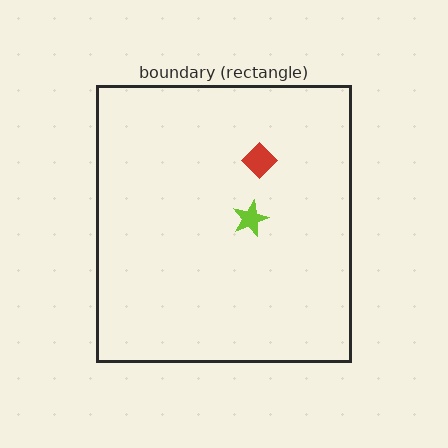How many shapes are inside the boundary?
2 inside, 0 outside.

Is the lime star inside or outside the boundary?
Inside.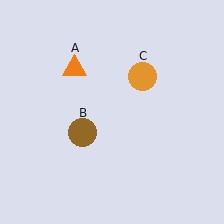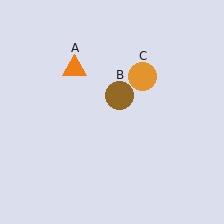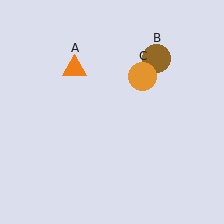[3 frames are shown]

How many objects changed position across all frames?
1 object changed position: brown circle (object B).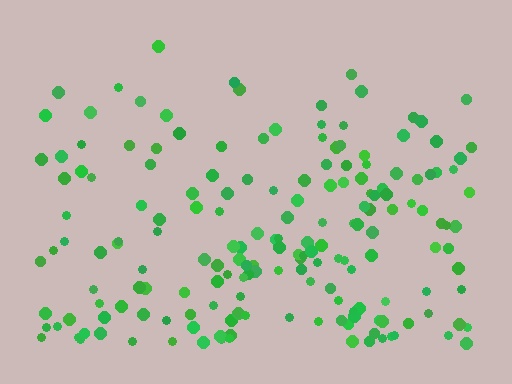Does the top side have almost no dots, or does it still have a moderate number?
Still a moderate number, just noticeably fewer than the bottom.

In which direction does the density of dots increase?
From top to bottom, with the bottom side densest.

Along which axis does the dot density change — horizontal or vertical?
Vertical.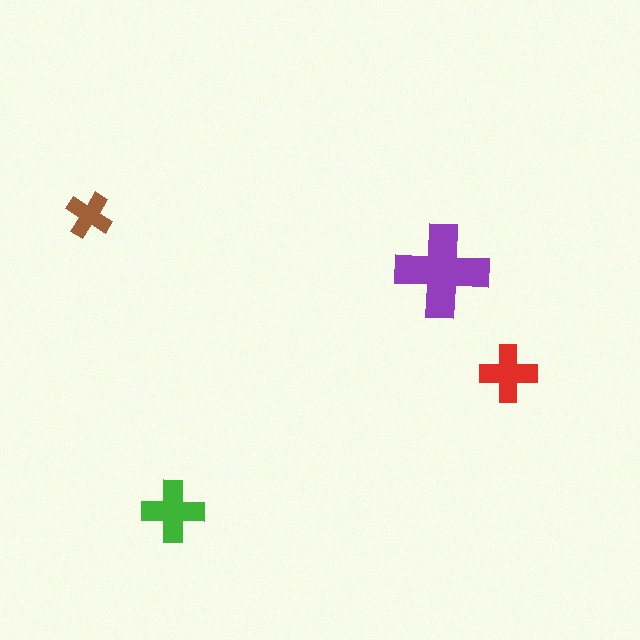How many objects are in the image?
There are 4 objects in the image.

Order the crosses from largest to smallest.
the purple one, the green one, the red one, the brown one.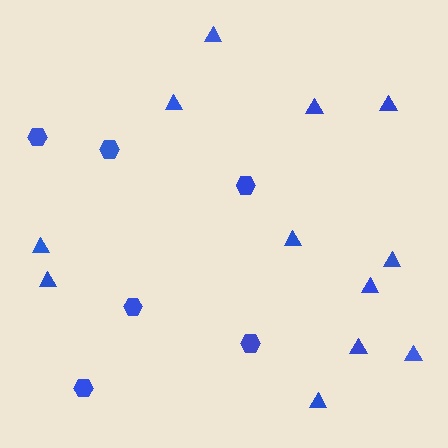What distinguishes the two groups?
There are 2 groups: one group of hexagons (6) and one group of triangles (12).